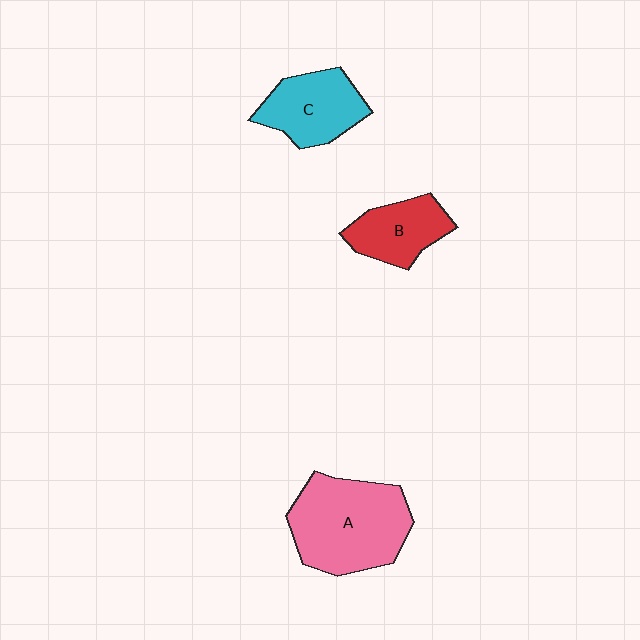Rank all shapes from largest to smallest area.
From largest to smallest: A (pink), C (cyan), B (red).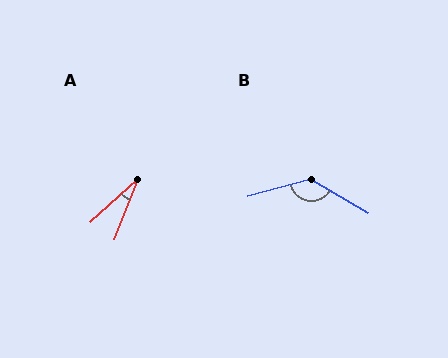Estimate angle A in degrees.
Approximately 26 degrees.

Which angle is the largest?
B, at approximately 134 degrees.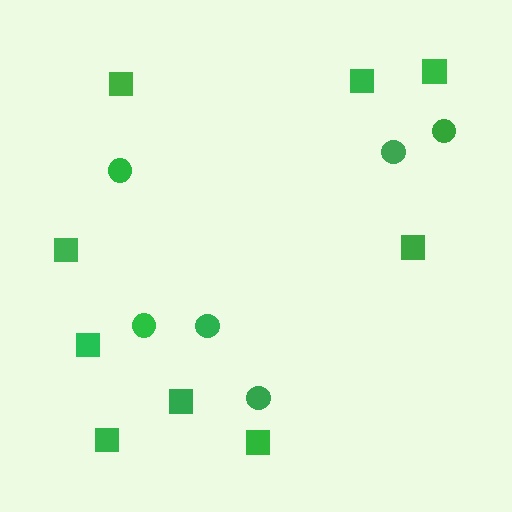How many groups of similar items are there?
There are 2 groups: one group of squares (9) and one group of circles (6).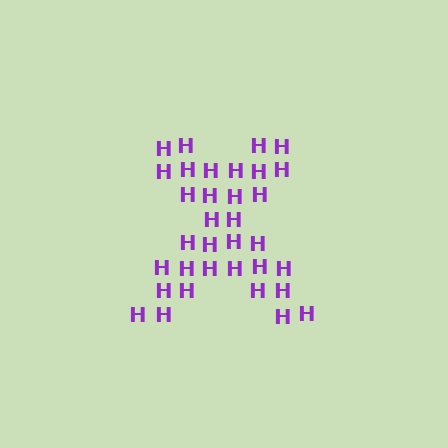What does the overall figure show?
The overall figure shows the letter X.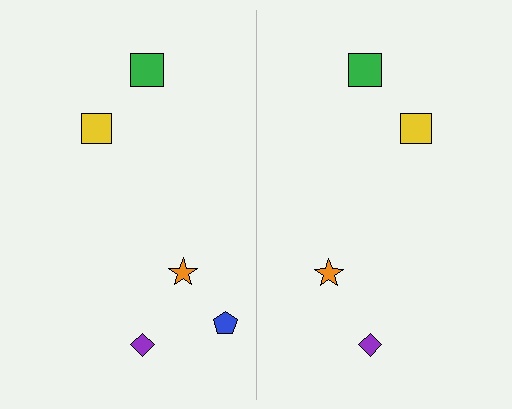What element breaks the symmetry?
A blue pentagon is missing from the right side.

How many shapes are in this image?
There are 9 shapes in this image.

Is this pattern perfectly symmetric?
No, the pattern is not perfectly symmetric. A blue pentagon is missing from the right side.